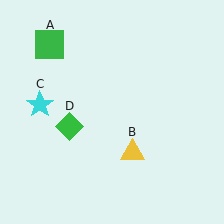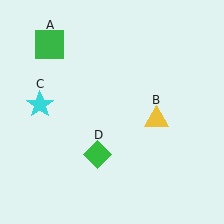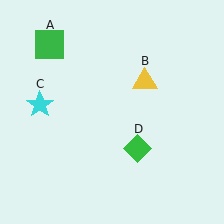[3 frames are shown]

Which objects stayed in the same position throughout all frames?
Green square (object A) and cyan star (object C) remained stationary.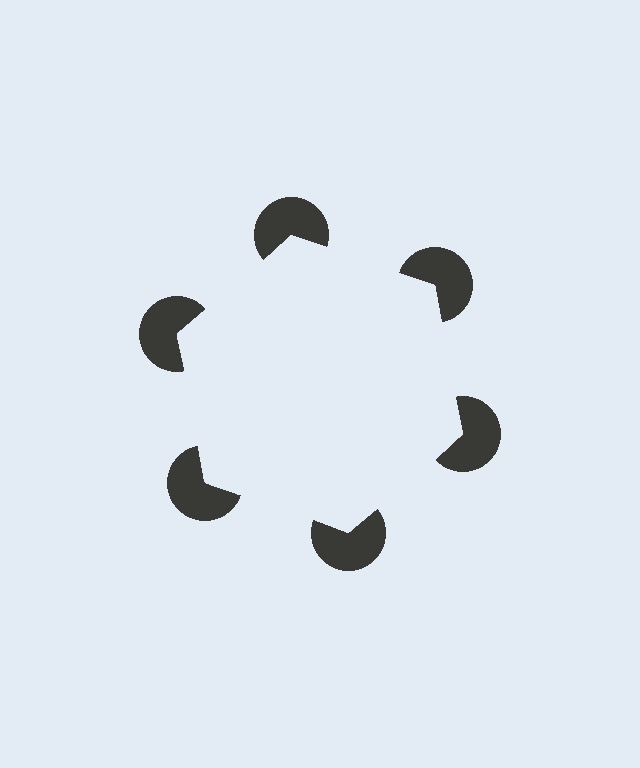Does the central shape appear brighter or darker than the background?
It typically appears slightly brighter than the background, even though no actual brightness change is drawn.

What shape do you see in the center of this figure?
An illusory hexagon — its edges are inferred from the aligned wedge cuts in the pac-man discs, not physically drawn.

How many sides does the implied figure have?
6 sides.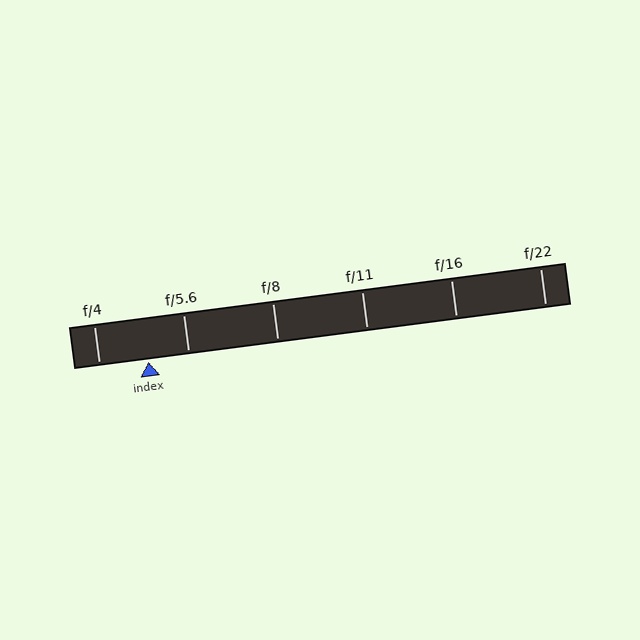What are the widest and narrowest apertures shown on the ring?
The widest aperture shown is f/4 and the narrowest is f/22.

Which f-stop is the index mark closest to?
The index mark is closest to f/5.6.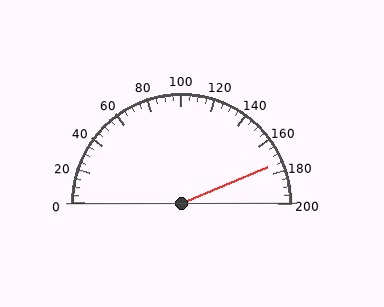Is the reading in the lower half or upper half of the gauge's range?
The reading is in the upper half of the range (0 to 200).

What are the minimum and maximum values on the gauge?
The gauge ranges from 0 to 200.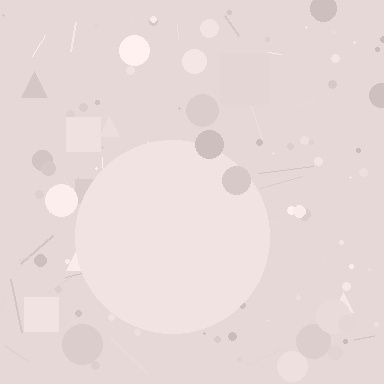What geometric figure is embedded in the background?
A circle is embedded in the background.